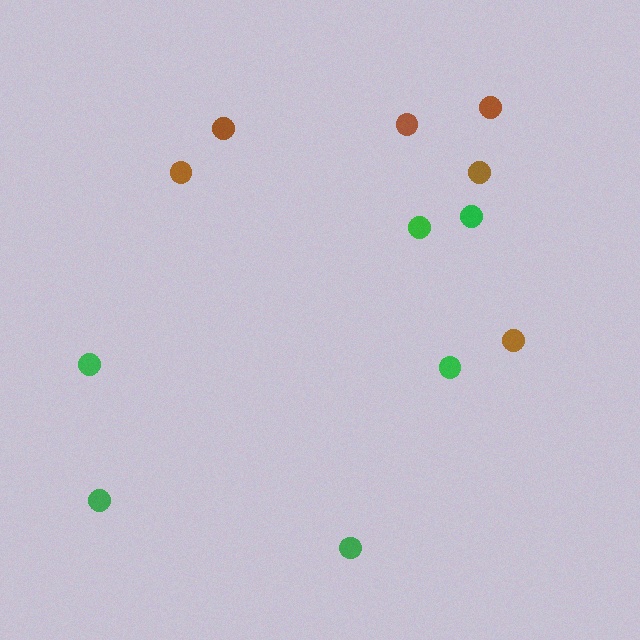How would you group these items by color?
There are 2 groups: one group of green circles (6) and one group of brown circles (6).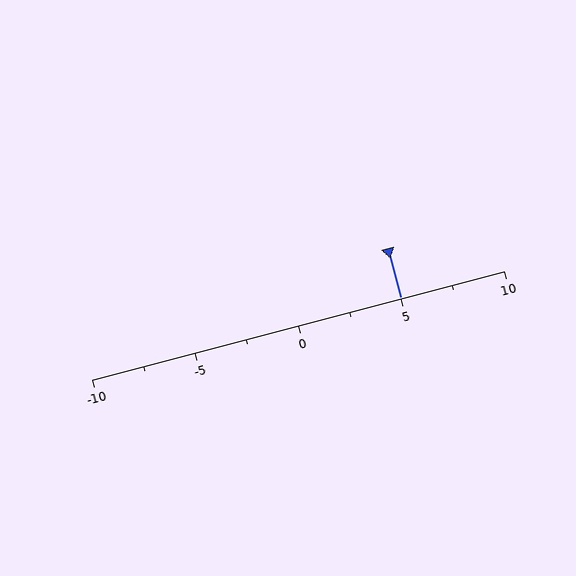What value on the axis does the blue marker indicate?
The marker indicates approximately 5.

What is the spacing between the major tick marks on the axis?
The major ticks are spaced 5 apart.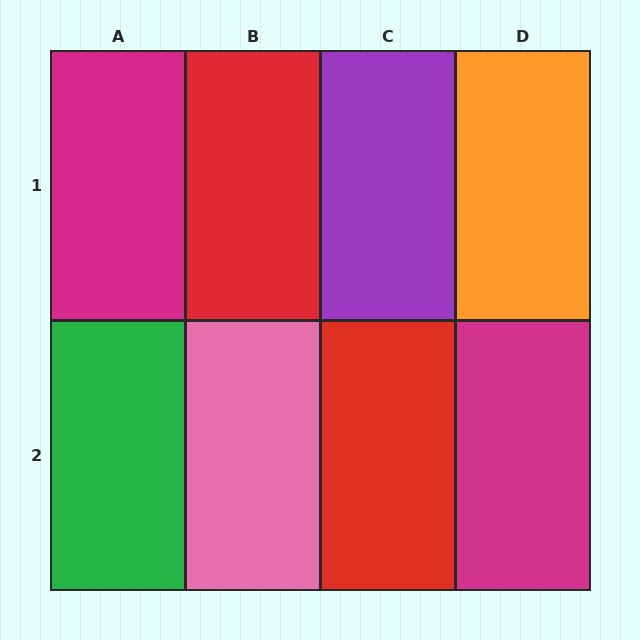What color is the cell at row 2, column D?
Magenta.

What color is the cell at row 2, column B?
Pink.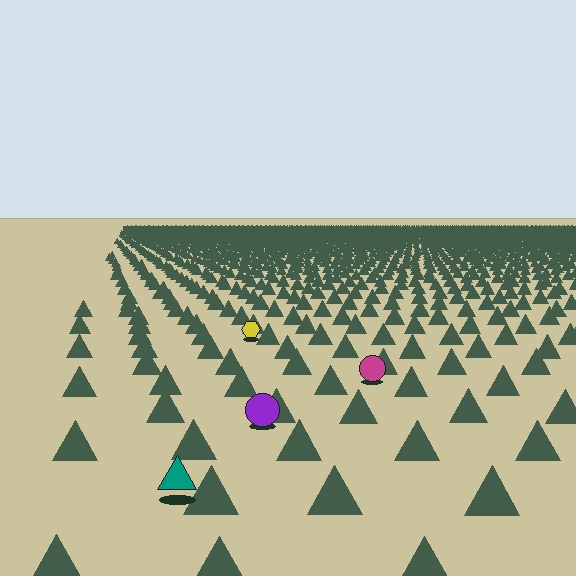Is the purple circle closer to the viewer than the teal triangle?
No. The teal triangle is closer — you can tell from the texture gradient: the ground texture is coarser near it.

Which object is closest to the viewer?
The teal triangle is closest. The texture marks near it are larger and more spread out.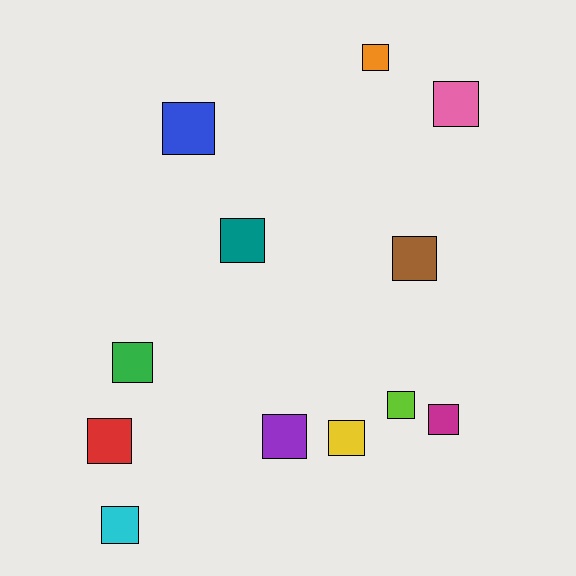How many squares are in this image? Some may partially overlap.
There are 12 squares.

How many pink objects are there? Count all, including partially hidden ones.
There is 1 pink object.